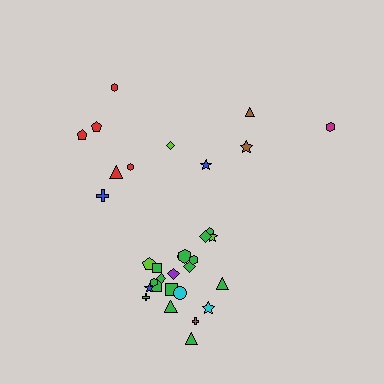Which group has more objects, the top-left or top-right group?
The top-left group.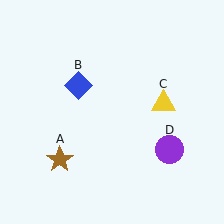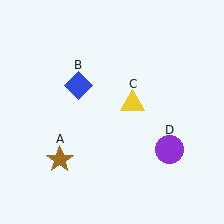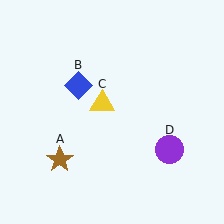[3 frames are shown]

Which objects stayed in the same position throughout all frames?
Brown star (object A) and blue diamond (object B) and purple circle (object D) remained stationary.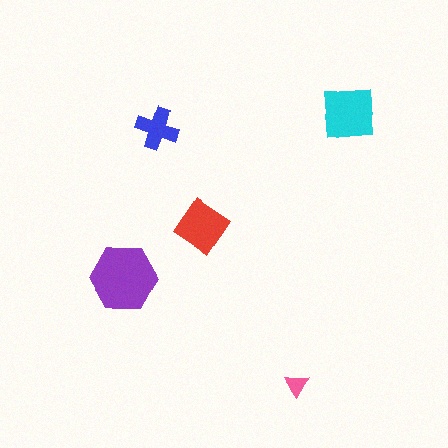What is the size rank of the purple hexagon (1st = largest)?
1st.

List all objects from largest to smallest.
The purple hexagon, the cyan square, the red diamond, the blue cross, the pink triangle.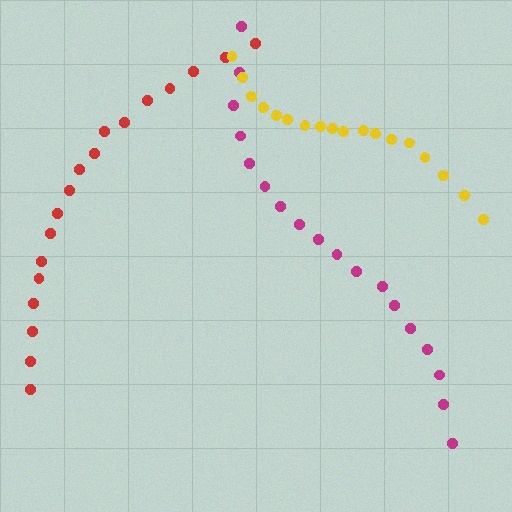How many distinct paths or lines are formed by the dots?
There are 3 distinct paths.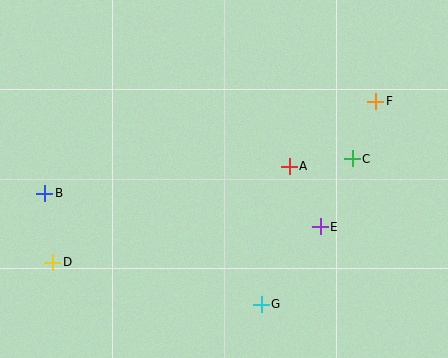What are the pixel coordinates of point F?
Point F is at (376, 101).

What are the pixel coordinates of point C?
Point C is at (352, 159).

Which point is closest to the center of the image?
Point A at (289, 166) is closest to the center.